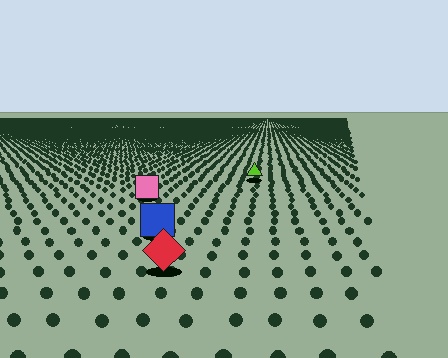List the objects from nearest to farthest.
From nearest to farthest: the red diamond, the blue square, the pink square, the lime triangle.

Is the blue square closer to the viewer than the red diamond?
No. The red diamond is closer — you can tell from the texture gradient: the ground texture is coarser near it.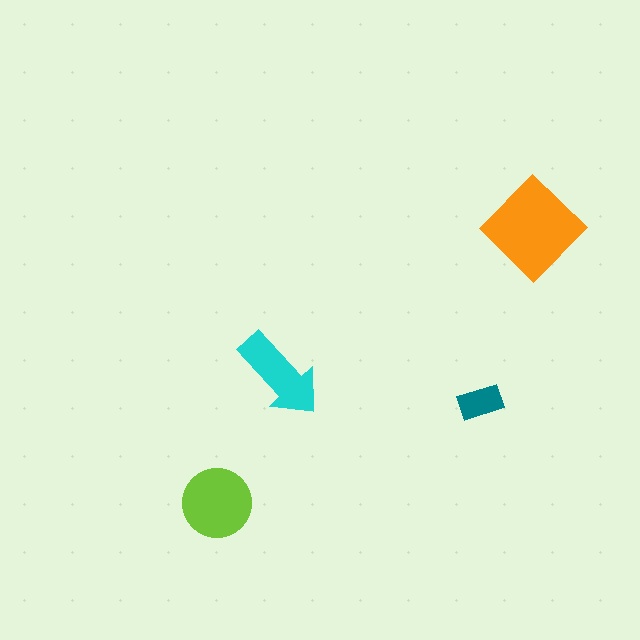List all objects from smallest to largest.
The teal rectangle, the cyan arrow, the lime circle, the orange diamond.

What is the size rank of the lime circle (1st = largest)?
2nd.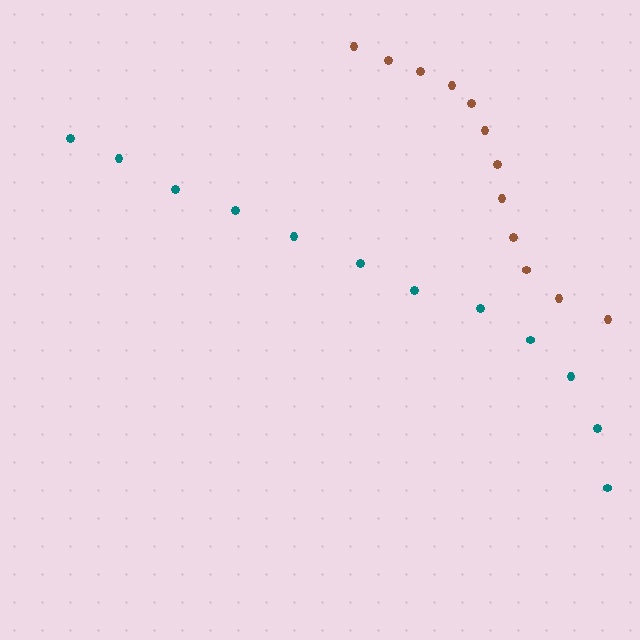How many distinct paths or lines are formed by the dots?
There are 2 distinct paths.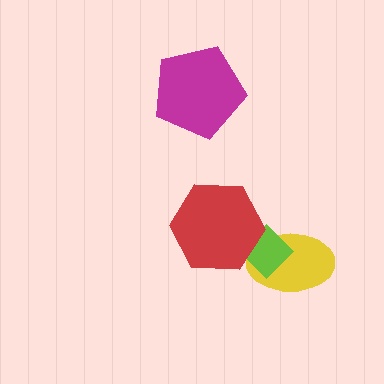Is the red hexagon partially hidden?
No, no other shape covers it.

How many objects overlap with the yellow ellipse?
2 objects overlap with the yellow ellipse.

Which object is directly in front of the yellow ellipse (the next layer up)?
The lime diamond is directly in front of the yellow ellipse.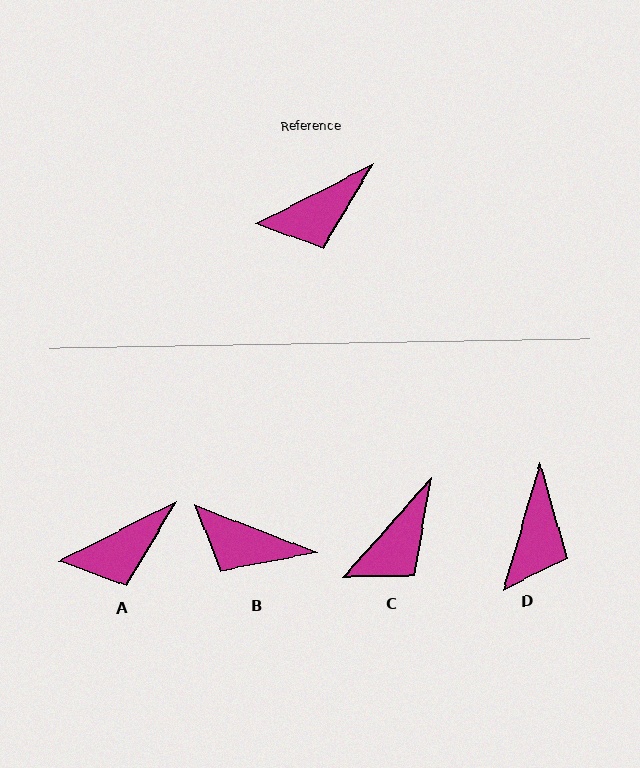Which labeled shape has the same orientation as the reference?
A.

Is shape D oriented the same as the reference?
No, it is off by about 47 degrees.